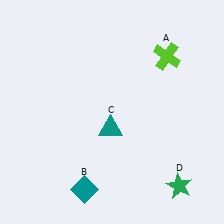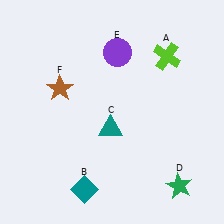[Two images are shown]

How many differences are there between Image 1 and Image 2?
There are 2 differences between the two images.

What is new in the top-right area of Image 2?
A purple circle (E) was added in the top-right area of Image 2.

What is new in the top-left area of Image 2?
A brown star (F) was added in the top-left area of Image 2.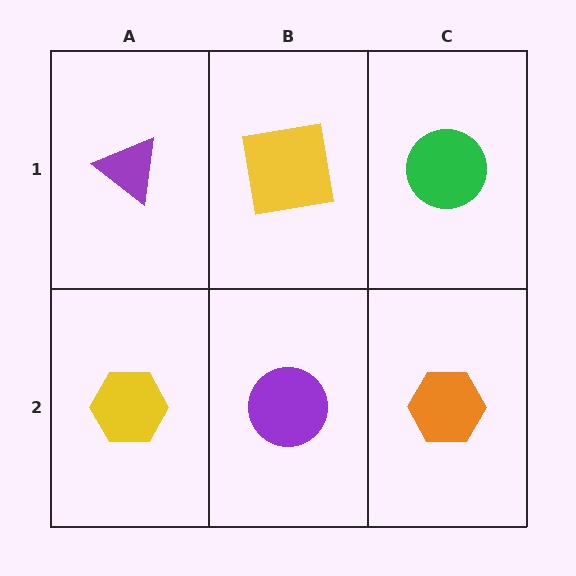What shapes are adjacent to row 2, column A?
A purple triangle (row 1, column A), a purple circle (row 2, column B).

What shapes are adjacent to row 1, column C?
An orange hexagon (row 2, column C), a yellow square (row 1, column B).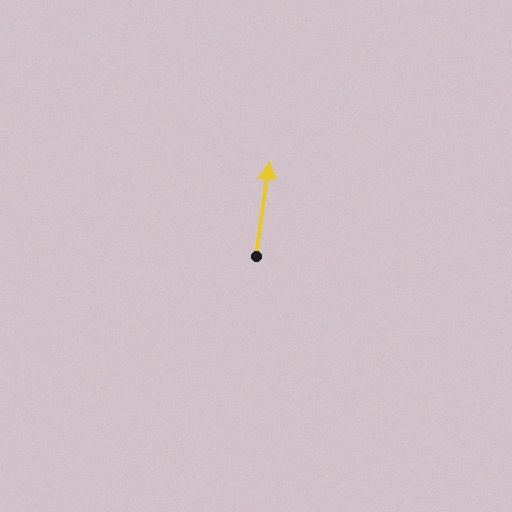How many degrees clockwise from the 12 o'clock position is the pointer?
Approximately 8 degrees.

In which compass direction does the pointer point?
North.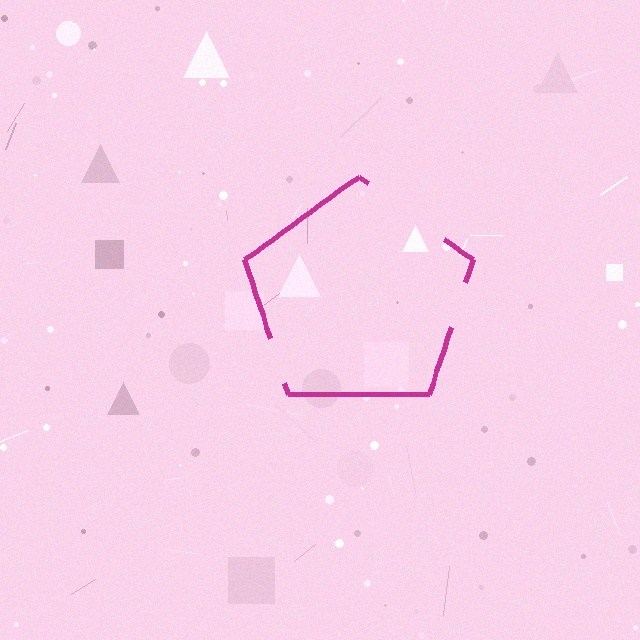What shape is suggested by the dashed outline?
The dashed outline suggests a pentagon.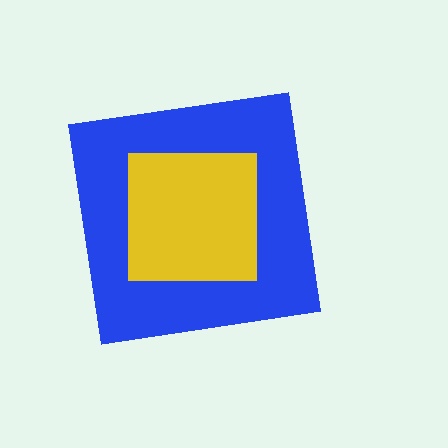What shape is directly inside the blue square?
The yellow square.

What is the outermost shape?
The blue square.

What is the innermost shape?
The yellow square.